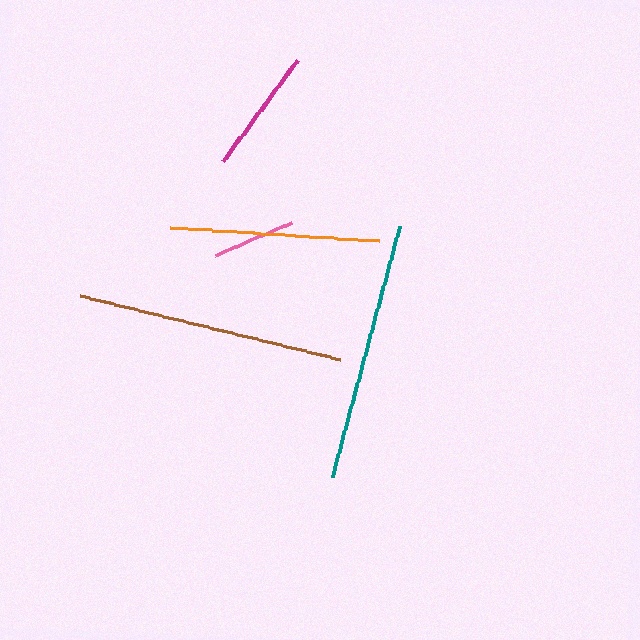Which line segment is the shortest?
The pink line is the shortest at approximately 83 pixels.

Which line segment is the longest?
The brown line is the longest at approximately 268 pixels.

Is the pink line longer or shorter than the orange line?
The orange line is longer than the pink line.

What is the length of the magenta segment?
The magenta segment is approximately 125 pixels long.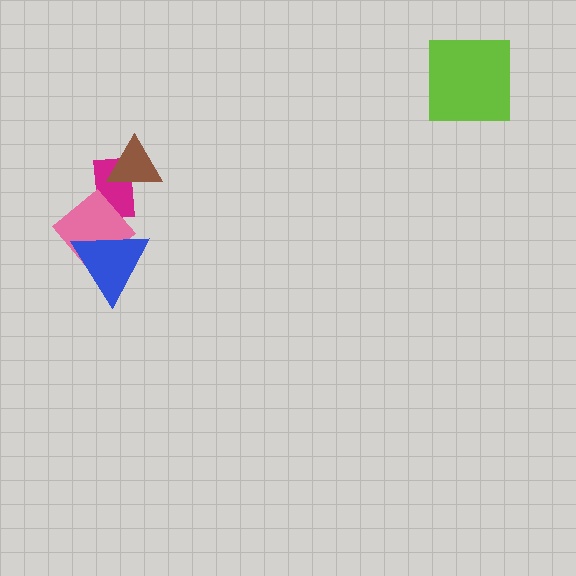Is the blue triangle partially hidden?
No, no other shape covers it.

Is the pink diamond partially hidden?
Yes, it is partially covered by another shape.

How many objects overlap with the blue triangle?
1 object overlaps with the blue triangle.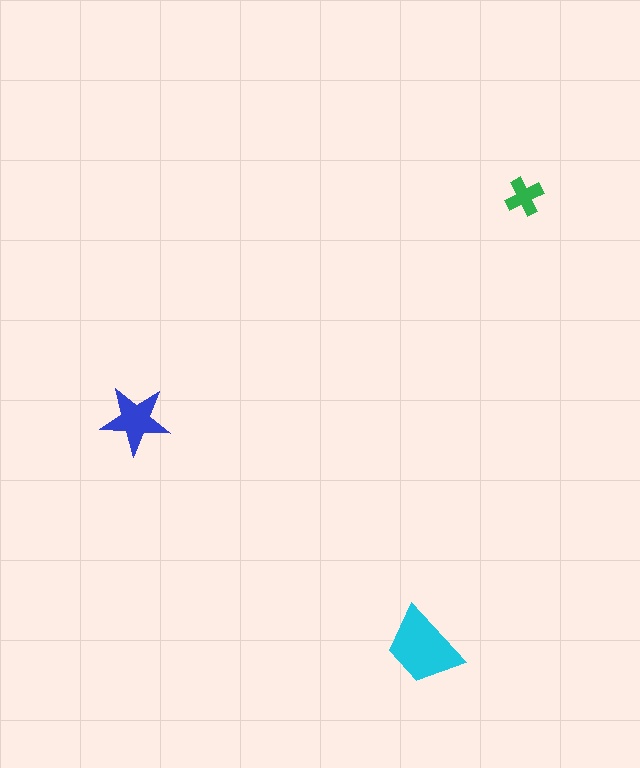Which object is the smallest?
The green cross.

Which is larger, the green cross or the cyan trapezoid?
The cyan trapezoid.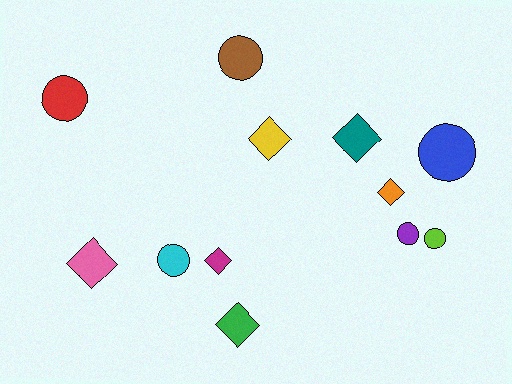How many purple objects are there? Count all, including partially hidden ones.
There is 1 purple object.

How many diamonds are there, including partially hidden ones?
There are 6 diamonds.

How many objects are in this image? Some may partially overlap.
There are 12 objects.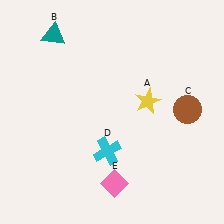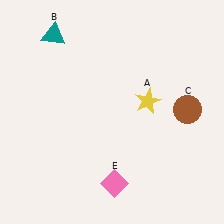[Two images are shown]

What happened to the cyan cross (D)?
The cyan cross (D) was removed in Image 2. It was in the bottom-left area of Image 1.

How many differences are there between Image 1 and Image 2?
There is 1 difference between the two images.